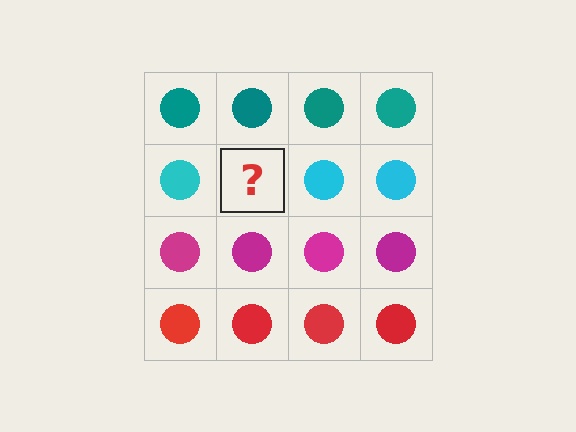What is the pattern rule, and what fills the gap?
The rule is that each row has a consistent color. The gap should be filled with a cyan circle.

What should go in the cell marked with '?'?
The missing cell should contain a cyan circle.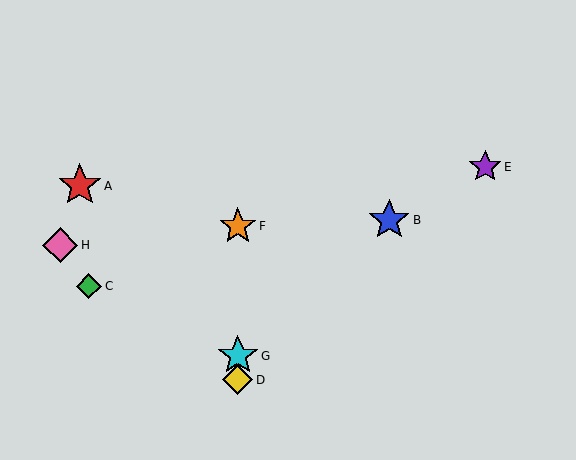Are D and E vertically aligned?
No, D is at x≈238 and E is at x≈485.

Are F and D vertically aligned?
Yes, both are at x≈238.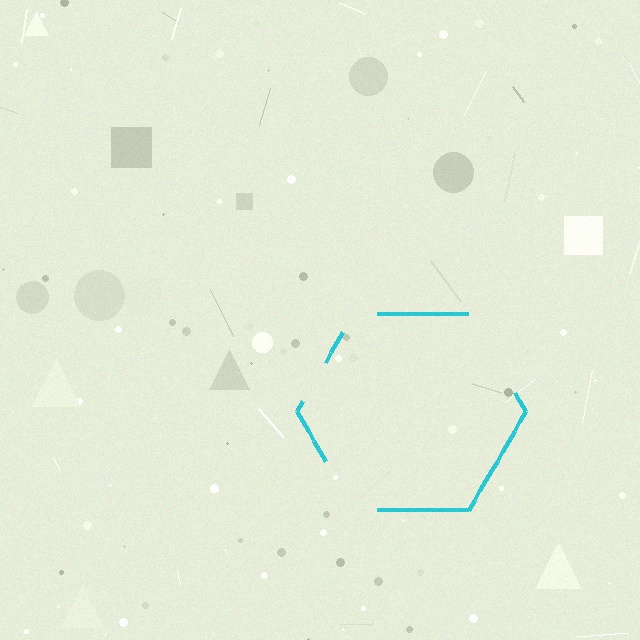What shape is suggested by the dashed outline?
The dashed outline suggests a hexagon.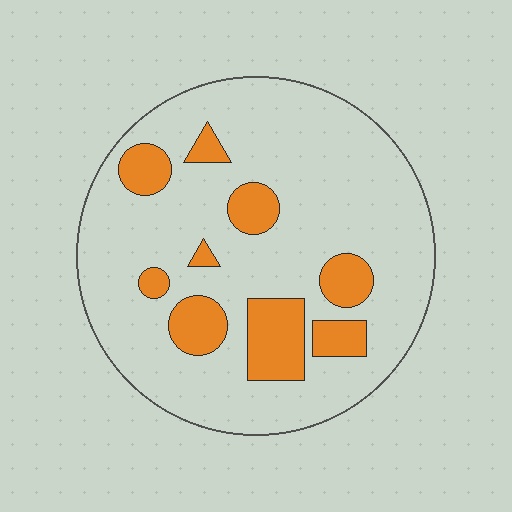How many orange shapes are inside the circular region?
9.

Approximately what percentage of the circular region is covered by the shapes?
Approximately 20%.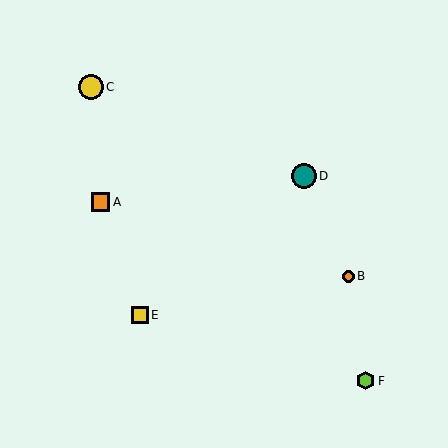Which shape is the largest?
The yellow circle (labeled C) is the largest.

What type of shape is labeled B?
Shape B is an orange circle.